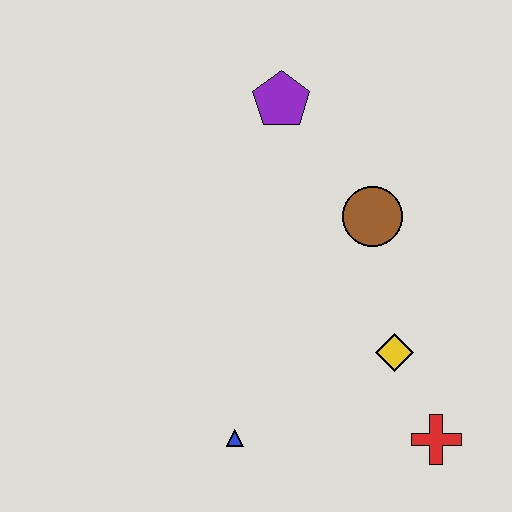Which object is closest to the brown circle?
The yellow diamond is closest to the brown circle.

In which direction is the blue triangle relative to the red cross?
The blue triangle is to the left of the red cross.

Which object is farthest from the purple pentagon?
The red cross is farthest from the purple pentagon.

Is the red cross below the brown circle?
Yes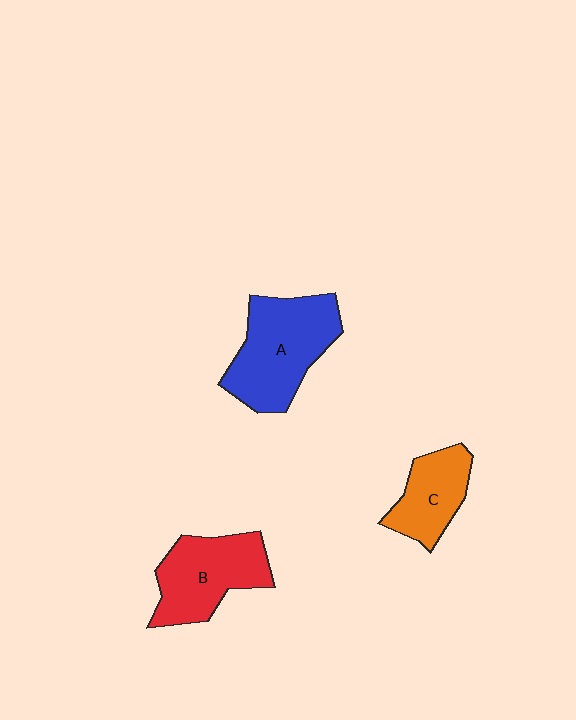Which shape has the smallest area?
Shape C (orange).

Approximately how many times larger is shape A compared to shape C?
Approximately 1.7 times.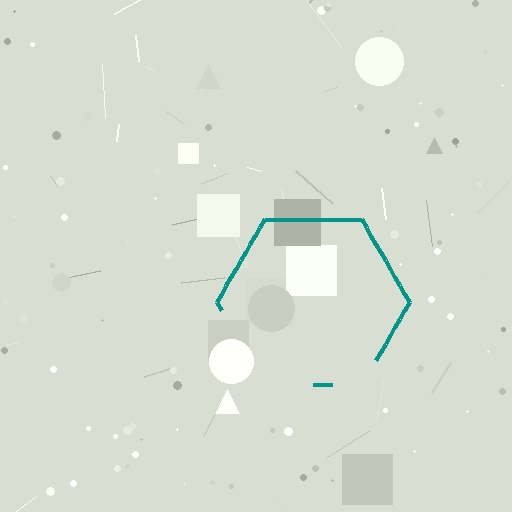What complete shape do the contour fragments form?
The contour fragments form a hexagon.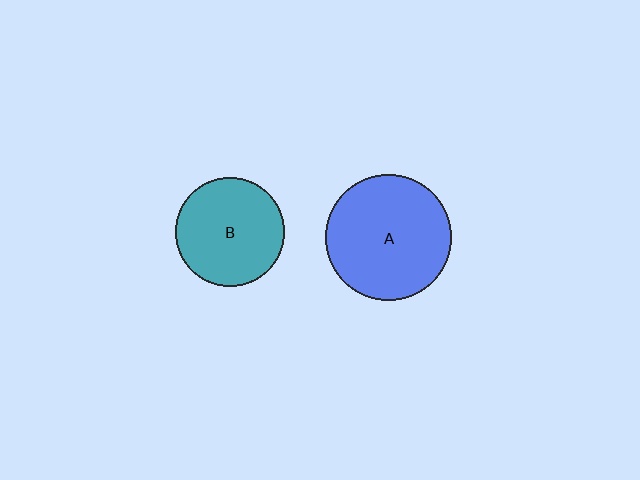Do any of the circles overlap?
No, none of the circles overlap.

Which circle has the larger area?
Circle A (blue).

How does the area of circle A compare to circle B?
Approximately 1.4 times.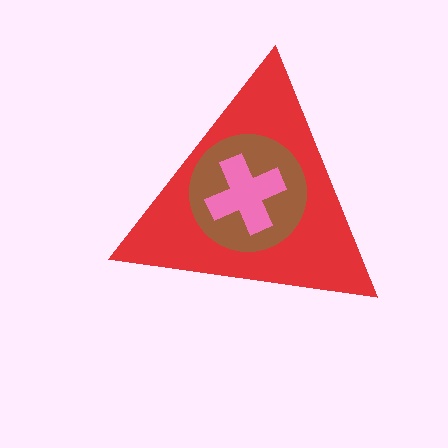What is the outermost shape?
The red triangle.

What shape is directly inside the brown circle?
The pink cross.